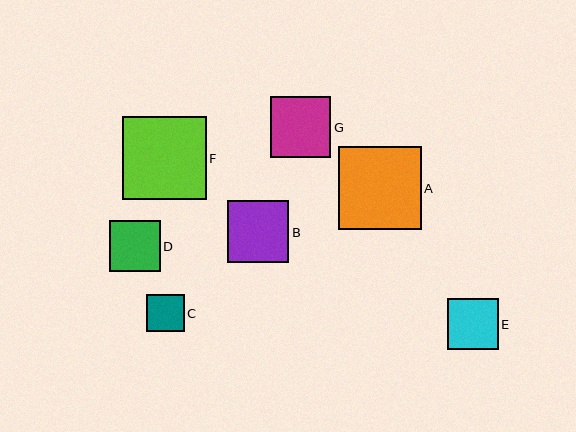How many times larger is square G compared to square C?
Square G is approximately 1.6 times the size of square C.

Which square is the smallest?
Square C is the smallest with a size of approximately 38 pixels.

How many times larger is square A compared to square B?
Square A is approximately 1.3 times the size of square B.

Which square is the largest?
Square F is the largest with a size of approximately 83 pixels.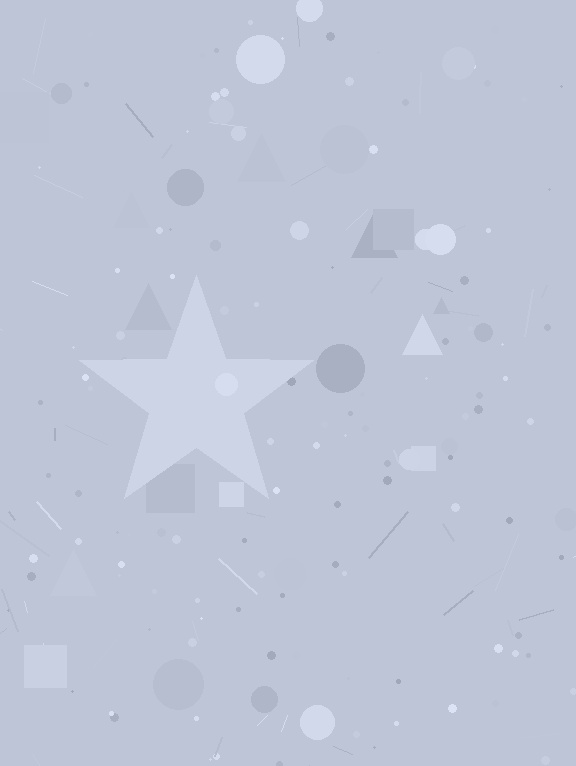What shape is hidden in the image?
A star is hidden in the image.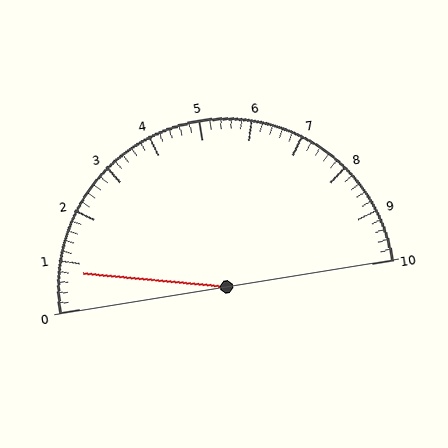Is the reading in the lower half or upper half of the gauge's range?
The reading is in the lower half of the range (0 to 10).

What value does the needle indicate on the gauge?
The needle indicates approximately 0.8.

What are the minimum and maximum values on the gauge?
The gauge ranges from 0 to 10.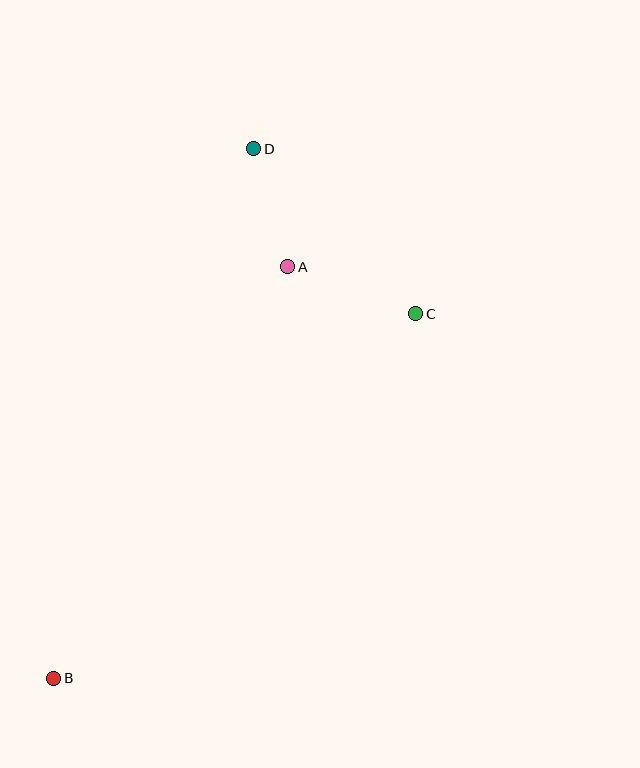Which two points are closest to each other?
Points A and D are closest to each other.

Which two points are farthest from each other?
Points B and D are farthest from each other.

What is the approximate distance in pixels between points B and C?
The distance between B and C is approximately 514 pixels.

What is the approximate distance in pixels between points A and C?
The distance between A and C is approximately 136 pixels.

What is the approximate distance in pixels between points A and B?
The distance between A and B is approximately 474 pixels.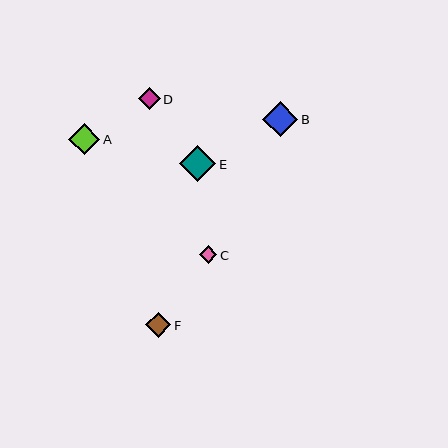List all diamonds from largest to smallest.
From largest to smallest: E, B, A, F, D, C.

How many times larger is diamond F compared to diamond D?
Diamond F is approximately 1.1 times the size of diamond D.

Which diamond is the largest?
Diamond E is the largest with a size of approximately 36 pixels.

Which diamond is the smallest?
Diamond C is the smallest with a size of approximately 17 pixels.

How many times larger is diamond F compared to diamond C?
Diamond F is approximately 1.4 times the size of diamond C.